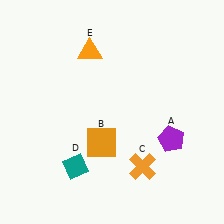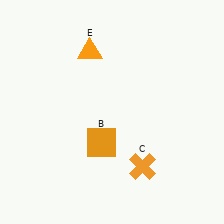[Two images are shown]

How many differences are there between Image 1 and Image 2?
There are 2 differences between the two images.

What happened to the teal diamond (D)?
The teal diamond (D) was removed in Image 2. It was in the bottom-left area of Image 1.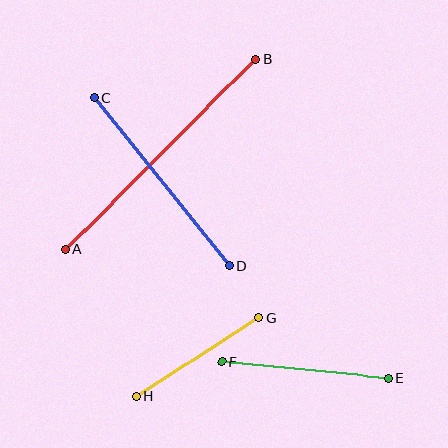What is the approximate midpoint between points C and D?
The midpoint is at approximately (162, 181) pixels.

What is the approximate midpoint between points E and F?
The midpoint is at approximately (305, 370) pixels.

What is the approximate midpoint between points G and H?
The midpoint is at approximately (198, 357) pixels.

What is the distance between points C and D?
The distance is approximately 215 pixels.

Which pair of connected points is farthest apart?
Points A and B are farthest apart.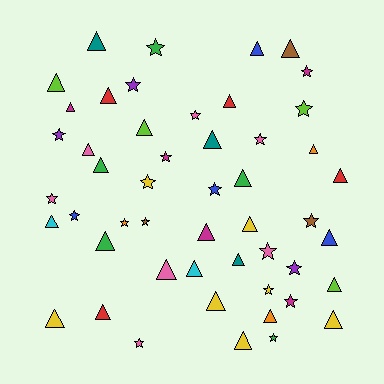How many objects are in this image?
There are 50 objects.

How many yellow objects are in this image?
There are 7 yellow objects.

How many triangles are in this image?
There are 29 triangles.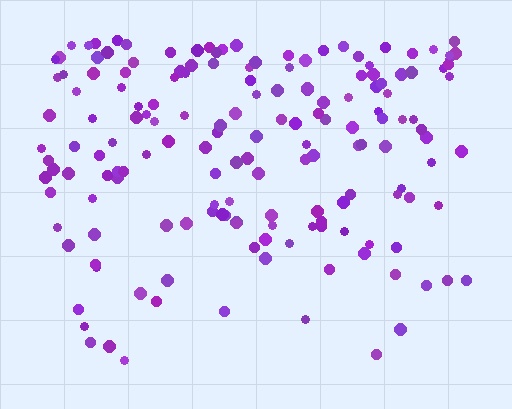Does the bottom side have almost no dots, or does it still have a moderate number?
Still a moderate number, just noticeably fewer than the top.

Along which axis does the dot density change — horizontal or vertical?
Vertical.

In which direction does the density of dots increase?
From bottom to top, with the top side densest.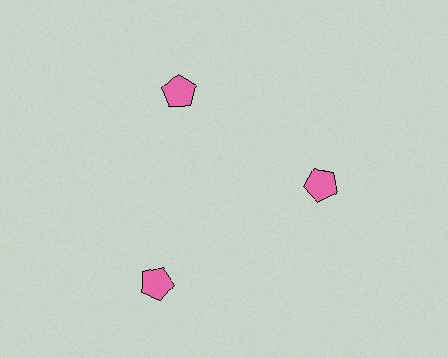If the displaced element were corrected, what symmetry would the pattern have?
It would have 3-fold rotational symmetry — the pattern would map onto itself every 120 degrees.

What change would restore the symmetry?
The symmetry would be restored by moving it inward, back onto the ring so that all 3 pentagons sit at equal angles and equal distance from the center.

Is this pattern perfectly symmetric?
No. The 3 pink pentagons are arranged in a ring, but one element near the 7 o'clock position is pushed outward from the center, breaking the 3-fold rotational symmetry.